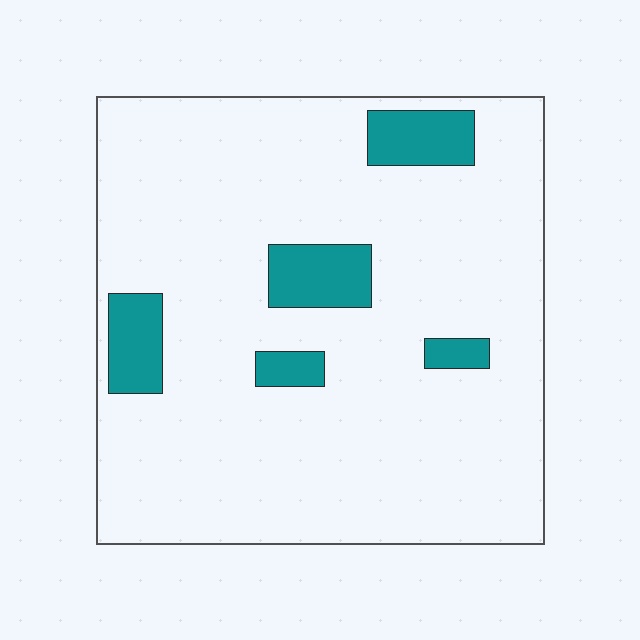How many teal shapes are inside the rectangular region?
5.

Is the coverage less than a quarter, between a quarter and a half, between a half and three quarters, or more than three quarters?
Less than a quarter.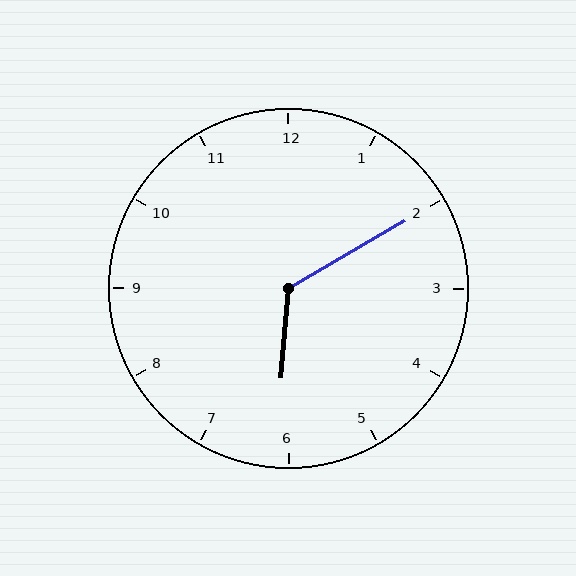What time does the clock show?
6:10.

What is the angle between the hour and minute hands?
Approximately 125 degrees.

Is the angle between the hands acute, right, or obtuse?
It is obtuse.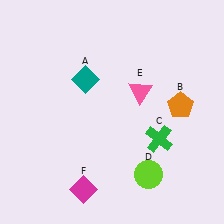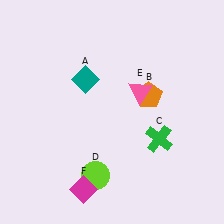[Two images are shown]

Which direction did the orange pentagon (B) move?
The orange pentagon (B) moved left.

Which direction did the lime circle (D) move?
The lime circle (D) moved left.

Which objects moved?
The objects that moved are: the orange pentagon (B), the lime circle (D).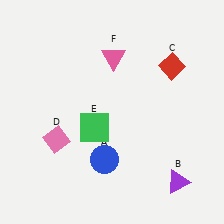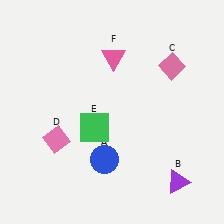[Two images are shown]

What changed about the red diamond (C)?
In Image 1, C is red. In Image 2, it changed to pink.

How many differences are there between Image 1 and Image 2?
There is 1 difference between the two images.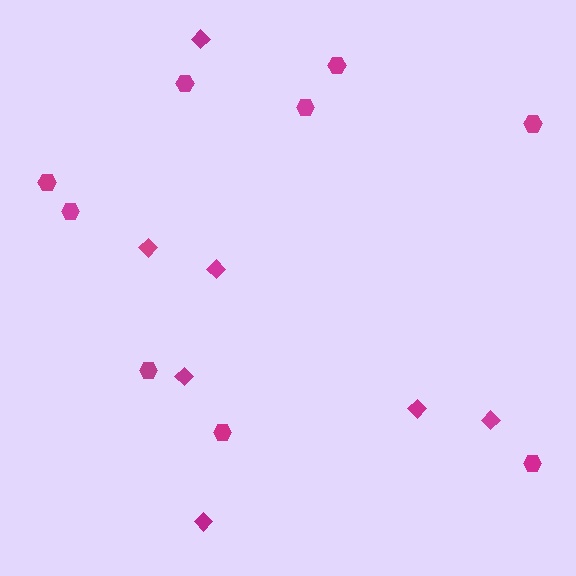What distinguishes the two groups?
There are 2 groups: one group of hexagons (9) and one group of diamonds (7).